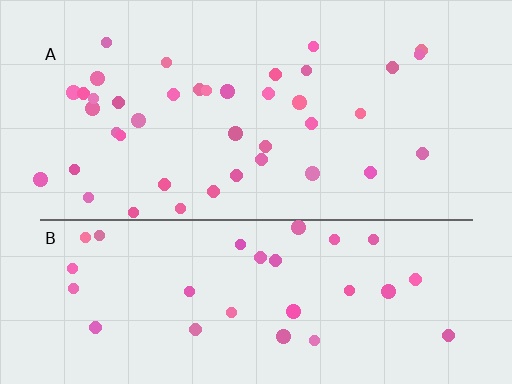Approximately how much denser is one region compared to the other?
Approximately 1.3× — region A over region B.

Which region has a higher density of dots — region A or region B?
A (the top).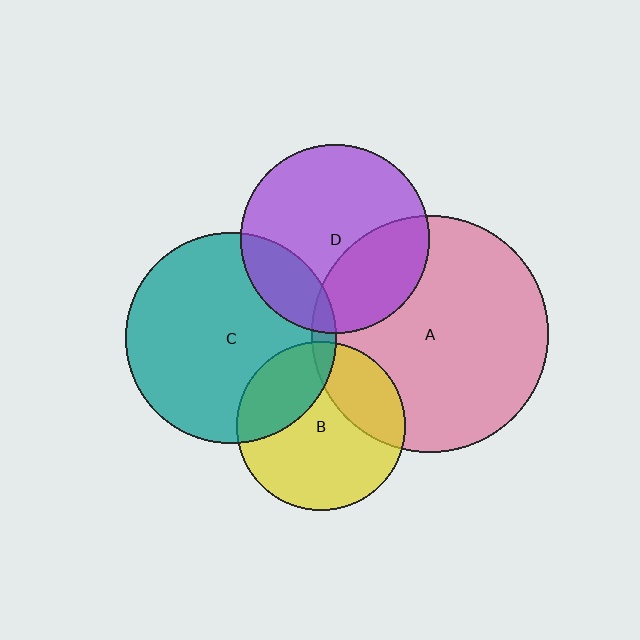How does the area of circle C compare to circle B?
Approximately 1.6 times.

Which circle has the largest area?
Circle A (pink).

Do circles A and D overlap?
Yes.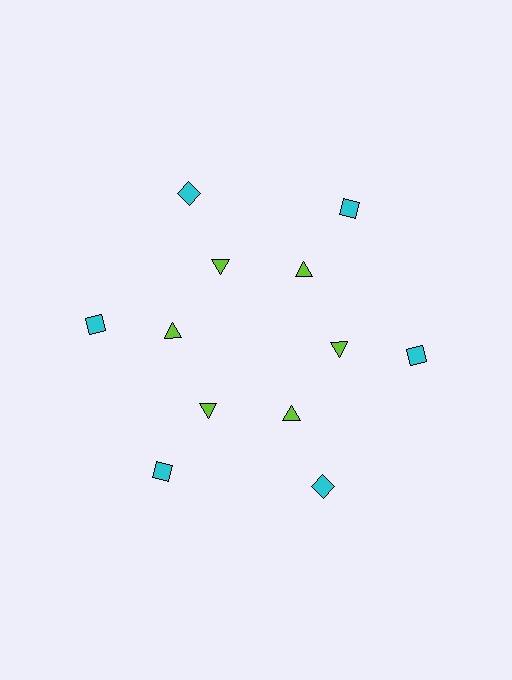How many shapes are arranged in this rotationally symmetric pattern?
There are 12 shapes, arranged in 6 groups of 2.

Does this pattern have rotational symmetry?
Yes, this pattern has 6-fold rotational symmetry. It looks the same after rotating 60 degrees around the center.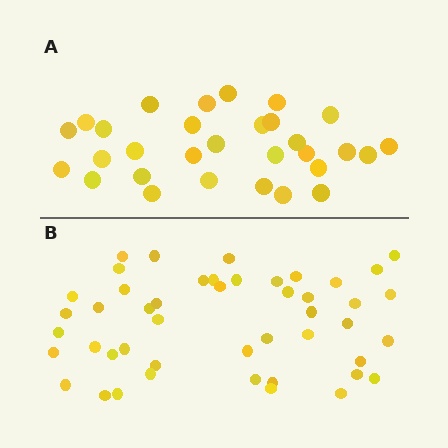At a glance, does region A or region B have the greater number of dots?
Region B (the bottom region) has more dots.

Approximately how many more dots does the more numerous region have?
Region B has approximately 15 more dots than region A.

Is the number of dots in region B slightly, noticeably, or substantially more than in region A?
Region B has substantially more. The ratio is roughly 1.6 to 1.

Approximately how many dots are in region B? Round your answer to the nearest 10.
About 50 dots. (The exact count is 47, which rounds to 50.)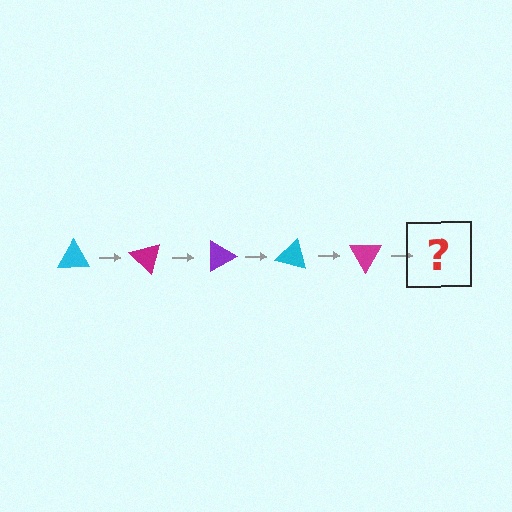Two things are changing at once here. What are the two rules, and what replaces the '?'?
The two rules are that it rotates 45 degrees each step and the color cycles through cyan, magenta, and purple. The '?' should be a purple triangle, rotated 225 degrees from the start.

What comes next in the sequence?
The next element should be a purple triangle, rotated 225 degrees from the start.